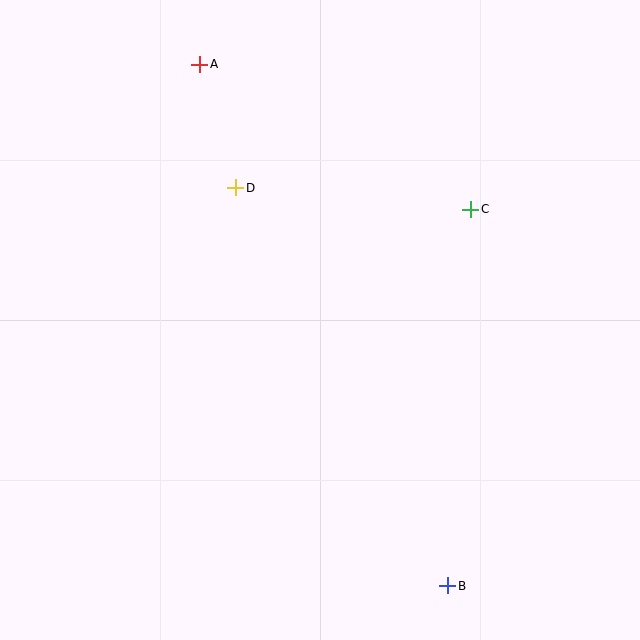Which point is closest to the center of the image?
Point D at (236, 188) is closest to the center.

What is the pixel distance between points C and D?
The distance between C and D is 236 pixels.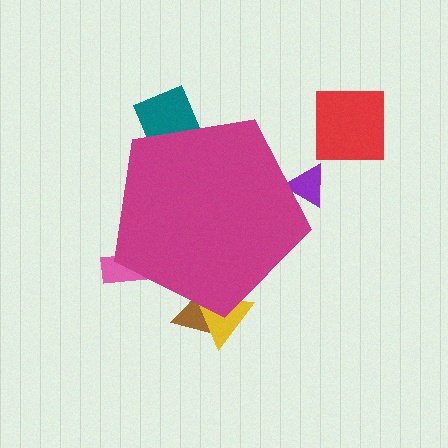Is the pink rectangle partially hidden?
Yes, the pink rectangle is partially hidden behind the magenta pentagon.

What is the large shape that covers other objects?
A magenta pentagon.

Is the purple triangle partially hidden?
Yes, the purple triangle is partially hidden behind the magenta pentagon.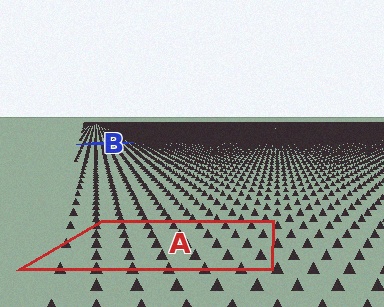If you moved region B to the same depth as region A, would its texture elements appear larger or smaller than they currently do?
They would appear larger. At a closer depth, the same texture elements are projected at a bigger on-screen size.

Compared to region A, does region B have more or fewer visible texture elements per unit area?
Region B has more texture elements per unit area — they are packed more densely because it is farther away.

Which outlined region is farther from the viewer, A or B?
Region B is farther from the viewer — the texture elements inside it appear smaller and more densely packed.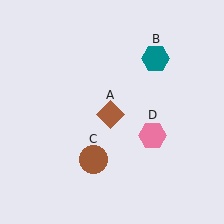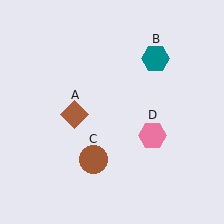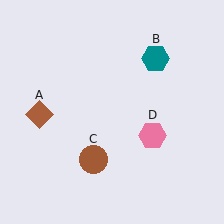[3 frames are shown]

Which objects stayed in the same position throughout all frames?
Teal hexagon (object B) and brown circle (object C) and pink hexagon (object D) remained stationary.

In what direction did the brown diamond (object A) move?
The brown diamond (object A) moved left.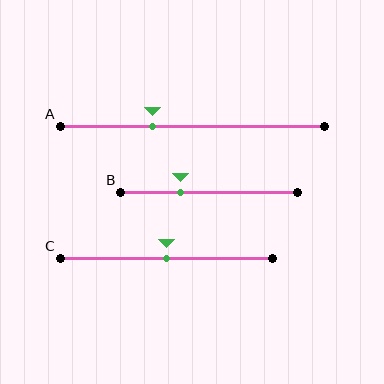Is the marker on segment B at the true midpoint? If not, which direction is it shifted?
No, the marker on segment B is shifted to the left by about 16% of the segment length.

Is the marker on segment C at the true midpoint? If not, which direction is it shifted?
Yes, the marker on segment C is at the true midpoint.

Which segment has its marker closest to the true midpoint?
Segment C has its marker closest to the true midpoint.